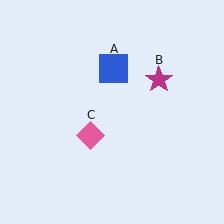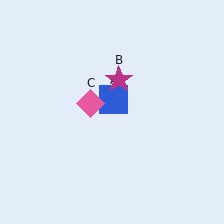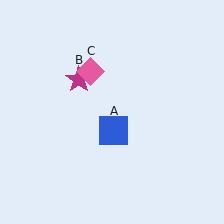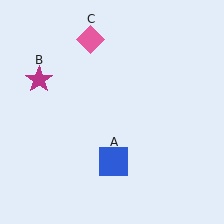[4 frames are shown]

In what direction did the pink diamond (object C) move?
The pink diamond (object C) moved up.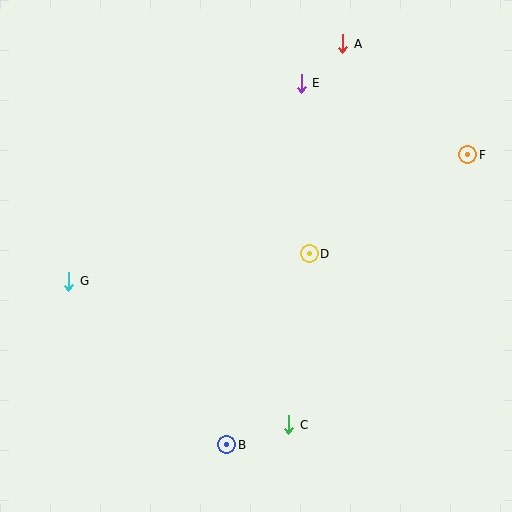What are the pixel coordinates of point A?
Point A is at (343, 44).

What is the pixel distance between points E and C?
The distance between E and C is 342 pixels.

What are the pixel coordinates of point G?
Point G is at (69, 281).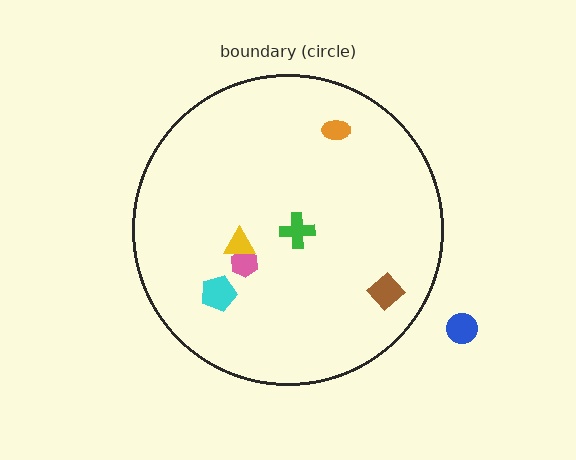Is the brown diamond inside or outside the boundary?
Inside.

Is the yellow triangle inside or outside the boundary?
Inside.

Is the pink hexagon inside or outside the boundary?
Inside.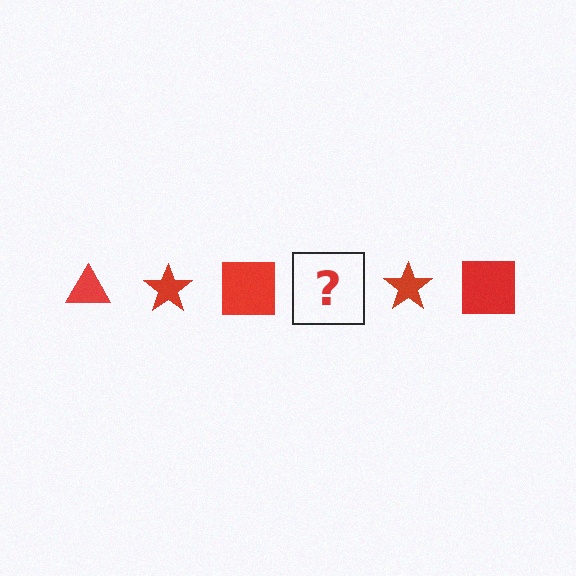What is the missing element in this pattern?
The missing element is a red triangle.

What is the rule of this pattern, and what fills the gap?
The rule is that the pattern cycles through triangle, star, square shapes in red. The gap should be filled with a red triangle.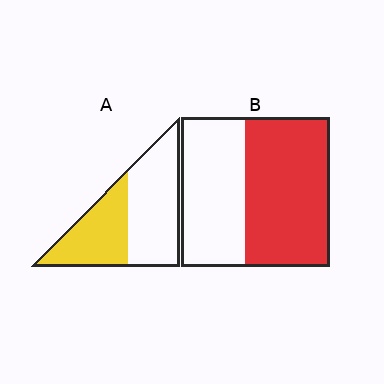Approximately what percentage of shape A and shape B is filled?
A is approximately 40% and B is approximately 55%.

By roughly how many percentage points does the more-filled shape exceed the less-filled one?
By roughly 15 percentage points (B over A).